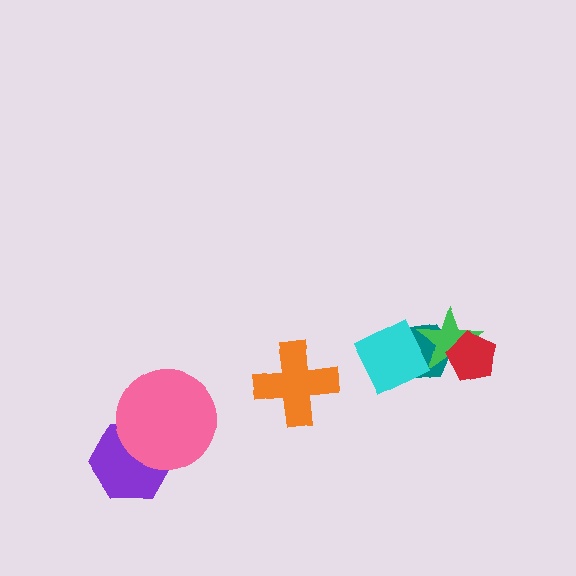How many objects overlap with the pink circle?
1 object overlaps with the pink circle.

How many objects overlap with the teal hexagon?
3 objects overlap with the teal hexagon.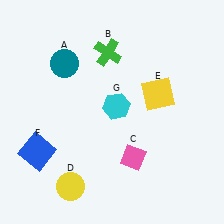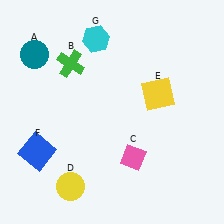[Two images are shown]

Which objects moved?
The objects that moved are: the teal circle (A), the green cross (B), the cyan hexagon (G).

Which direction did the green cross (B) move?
The green cross (B) moved left.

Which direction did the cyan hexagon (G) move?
The cyan hexagon (G) moved up.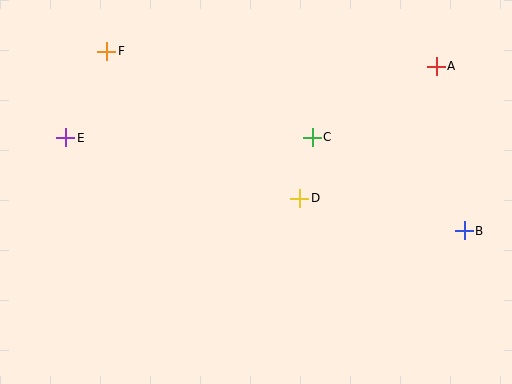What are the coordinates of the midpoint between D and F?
The midpoint between D and F is at (203, 125).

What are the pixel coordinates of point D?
Point D is at (300, 198).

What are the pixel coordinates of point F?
Point F is at (107, 51).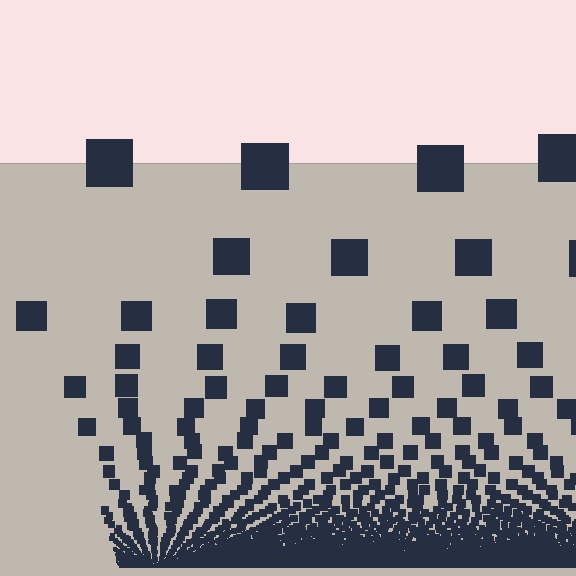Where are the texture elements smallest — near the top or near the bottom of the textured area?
Near the bottom.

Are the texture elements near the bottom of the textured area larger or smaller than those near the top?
Smaller. The gradient is inverted — elements near the bottom are smaller and denser.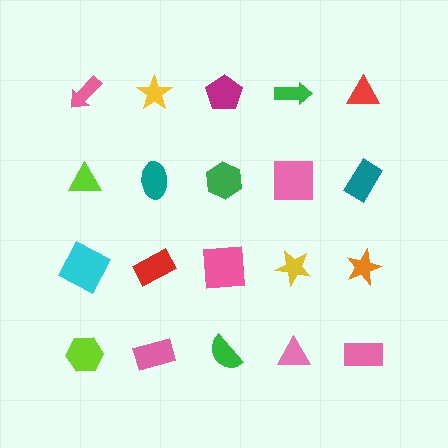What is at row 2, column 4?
A pink square.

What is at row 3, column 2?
A red rectangle.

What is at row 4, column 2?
A pink rectangle.